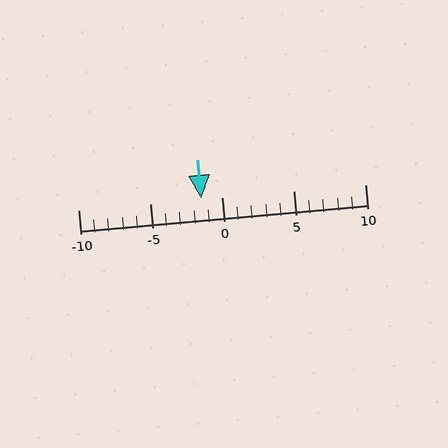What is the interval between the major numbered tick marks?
The major tick marks are spaced 5 units apart.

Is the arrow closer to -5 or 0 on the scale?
The arrow is closer to 0.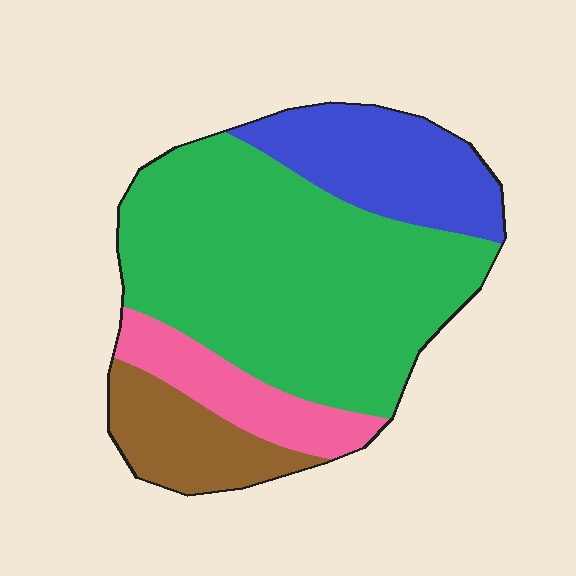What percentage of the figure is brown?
Brown covers 13% of the figure.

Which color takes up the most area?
Green, at roughly 55%.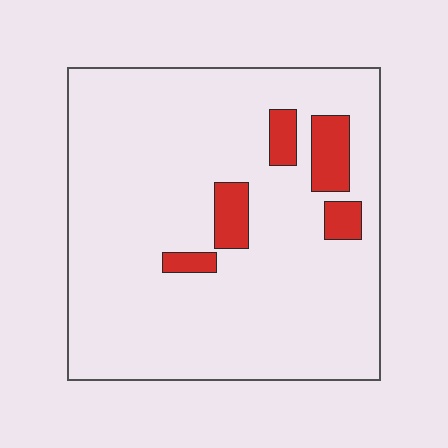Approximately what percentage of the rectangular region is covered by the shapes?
Approximately 10%.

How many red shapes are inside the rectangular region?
5.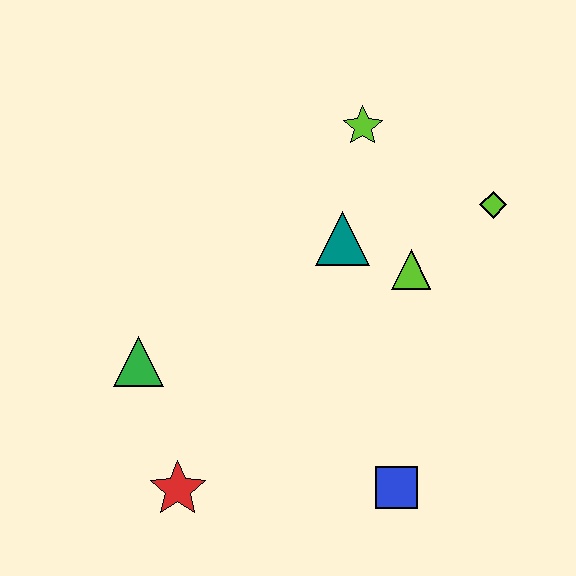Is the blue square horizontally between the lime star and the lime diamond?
Yes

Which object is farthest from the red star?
The lime diamond is farthest from the red star.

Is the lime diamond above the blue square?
Yes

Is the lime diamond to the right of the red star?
Yes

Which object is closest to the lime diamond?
The lime triangle is closest to the lime diamond.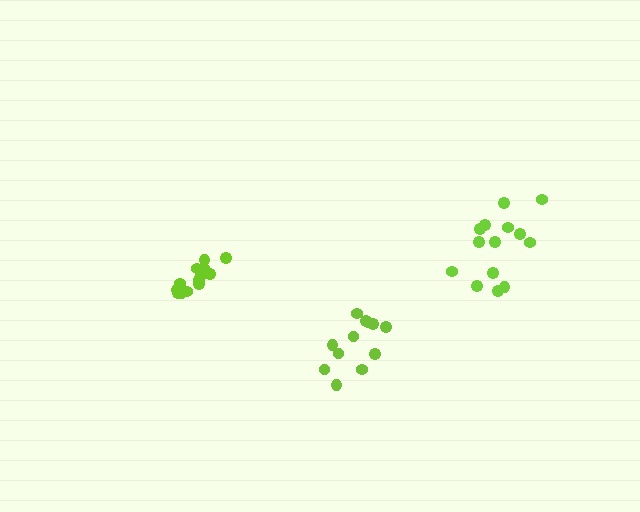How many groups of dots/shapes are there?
There are 3 groups.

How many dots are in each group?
Group 1: 13 dots, Group 2: 14 dots, Group 3: 12 dots (39 total).